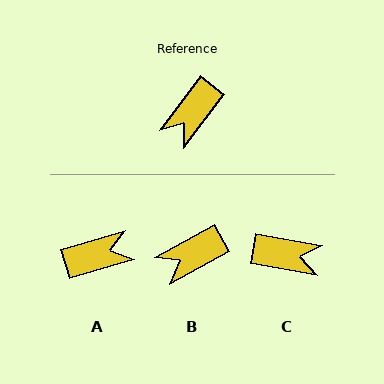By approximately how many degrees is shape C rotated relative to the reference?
Approximately 117 degrees counter-clockwise.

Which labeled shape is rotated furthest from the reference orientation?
A, about 143 degrees away.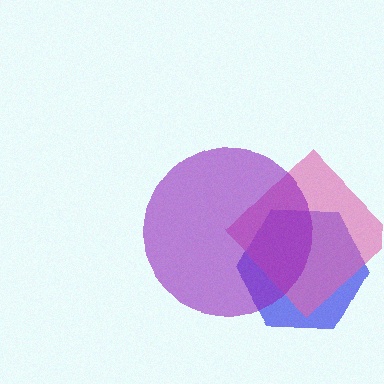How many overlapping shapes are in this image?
There are 3 overlapping shapes in the image.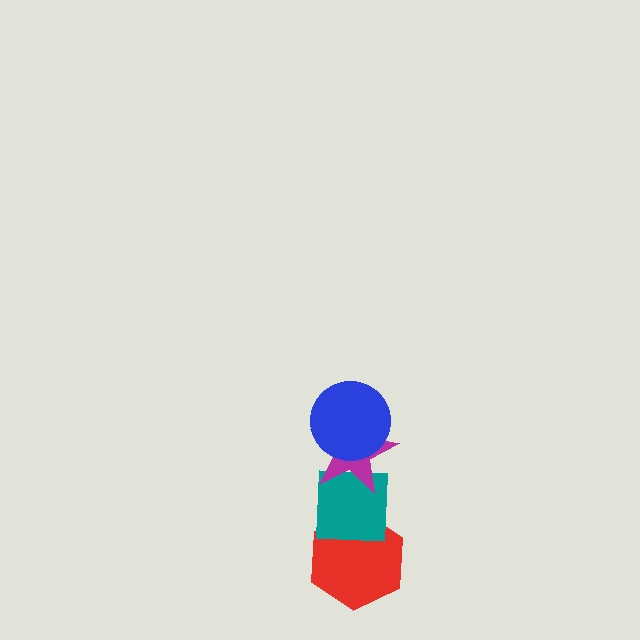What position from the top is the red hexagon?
The red hexagon is 4th from the top.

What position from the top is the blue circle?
The blue circle is 1st from the top.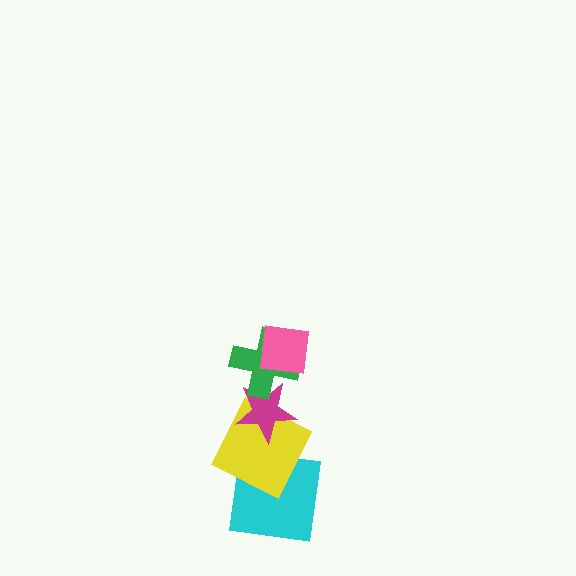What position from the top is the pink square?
The pink square is 1st from the top.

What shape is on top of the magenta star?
The green cross is on top of the magenta star.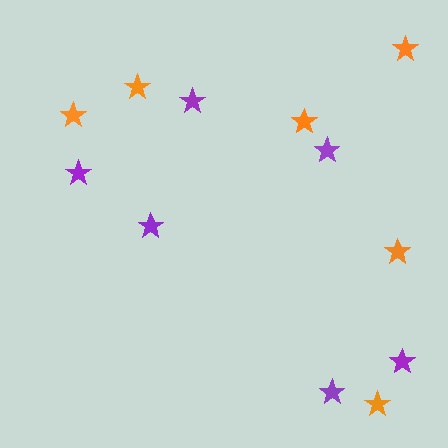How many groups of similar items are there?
There are 2 groups: one group of orange stars (6) and one group of purple stars (6).